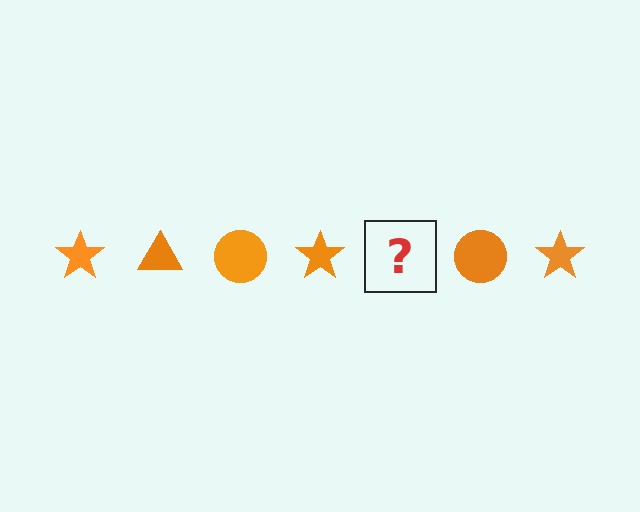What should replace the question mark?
The question mark should be replaced with an orange triangle.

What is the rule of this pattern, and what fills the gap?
The rule is that the pattern cycles through star, triangle, circle shapes in orange. The gap should be filled with an orange triangle.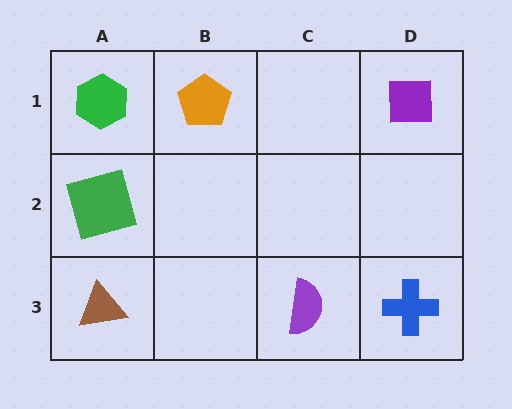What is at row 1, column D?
A purple square.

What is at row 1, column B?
An orange pentagon.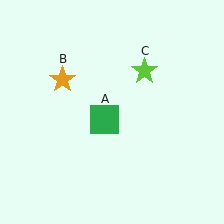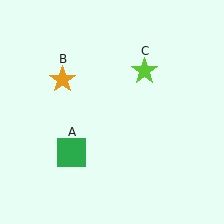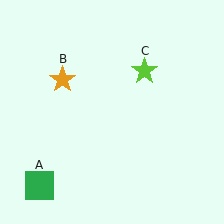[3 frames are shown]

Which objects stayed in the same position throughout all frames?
Orange star (object B) and lime star (object C) remained stationary.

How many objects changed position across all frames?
1 object changed position: green square (object A).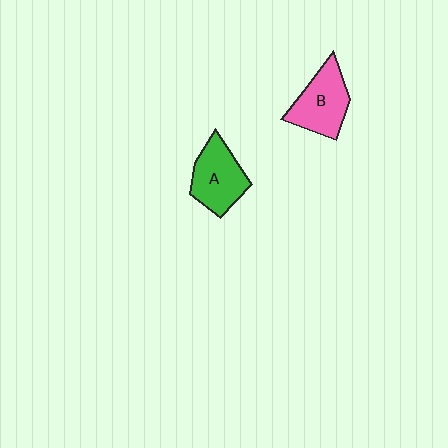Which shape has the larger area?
Shape B (pink).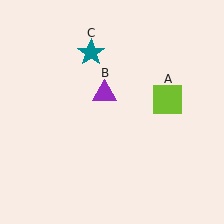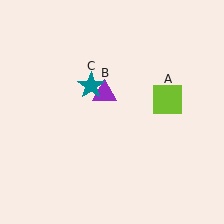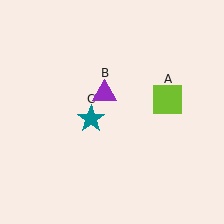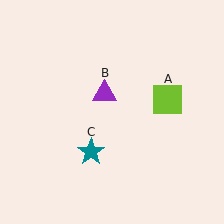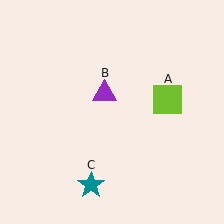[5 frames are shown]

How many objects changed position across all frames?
1 object changed position: teal star (object C).